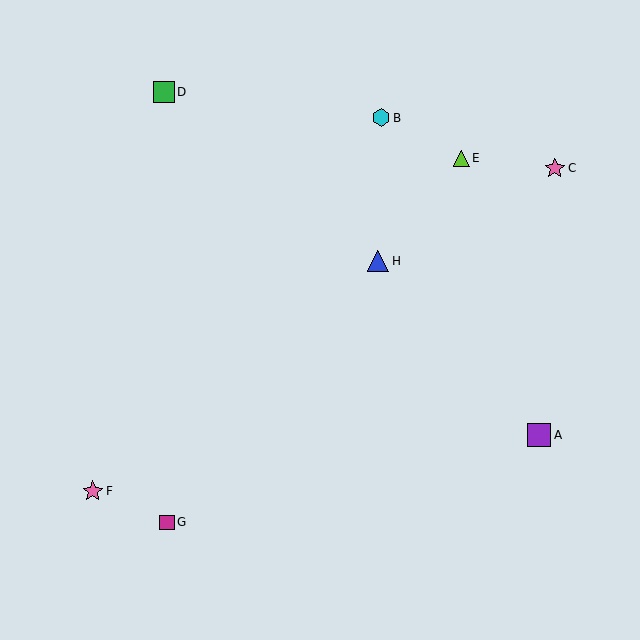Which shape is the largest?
The purple square (labeled A) is the largest.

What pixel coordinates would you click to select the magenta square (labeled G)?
Click at (167, 522) to select the magenta square G.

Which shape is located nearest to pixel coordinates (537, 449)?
The purple square (labeled A) at (539, 435) is nearest to that location.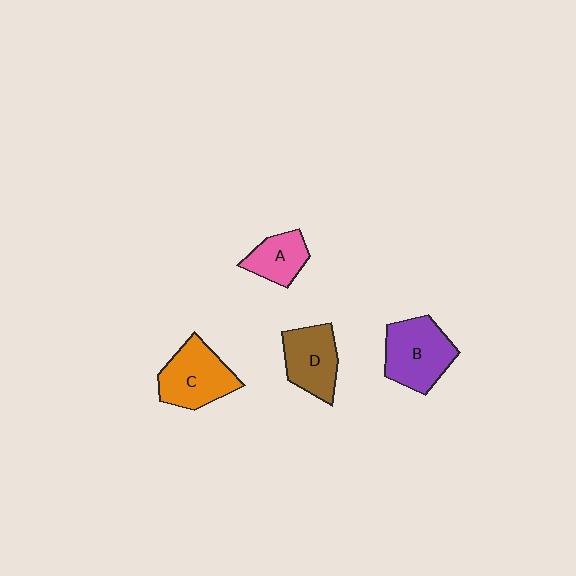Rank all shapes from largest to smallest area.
From largest to smallest: B (purple), C (orange), D (brown), A (pink).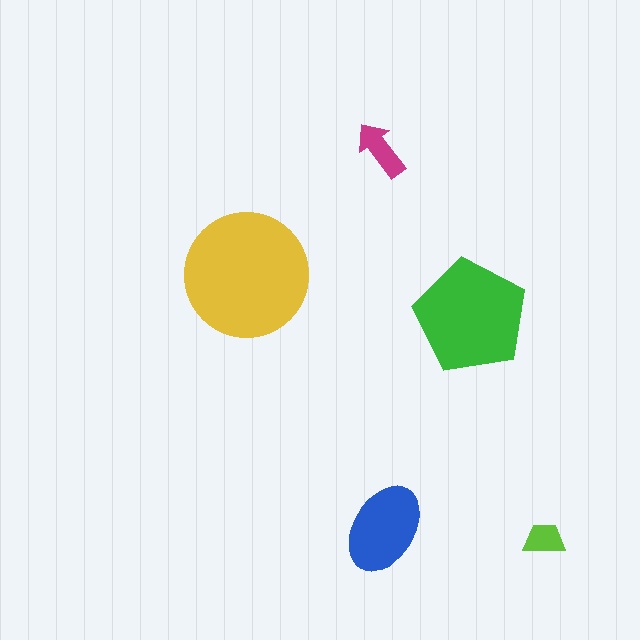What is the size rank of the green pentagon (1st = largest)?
2nd.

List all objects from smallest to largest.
The lime trapezoid, the magenta arrow, the blue ellipse, the green pentagon, the yellow circle.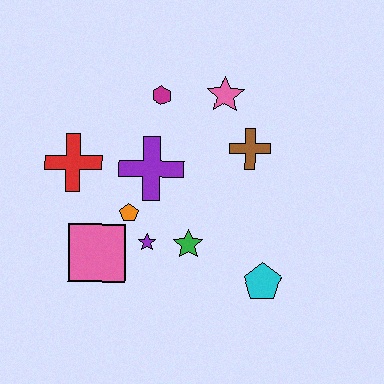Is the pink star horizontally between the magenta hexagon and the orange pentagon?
No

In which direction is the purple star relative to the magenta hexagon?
The purple star is below the magenta hexagon.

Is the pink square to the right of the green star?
No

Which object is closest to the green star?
The purple star is closest to the green star.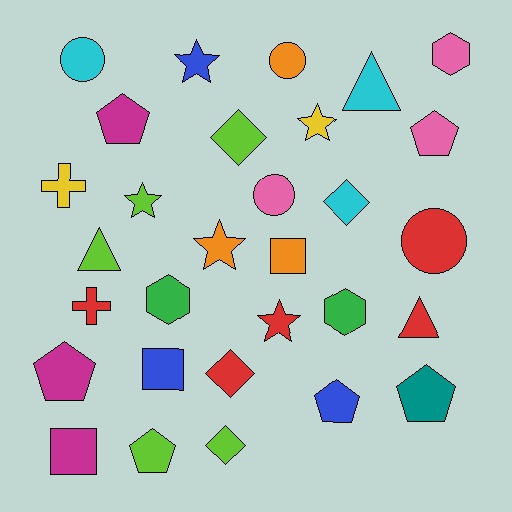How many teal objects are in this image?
There is 1 teal object.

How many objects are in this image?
There are 30 objects.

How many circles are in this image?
There are 4 circles.